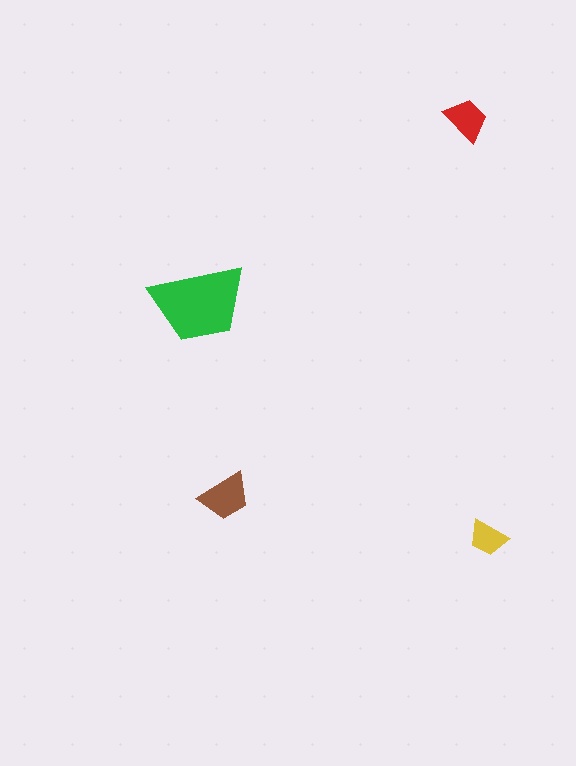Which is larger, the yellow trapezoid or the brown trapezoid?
The brown one.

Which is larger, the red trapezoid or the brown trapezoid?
The brown one.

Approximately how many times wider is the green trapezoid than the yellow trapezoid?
About 2.5 times wider.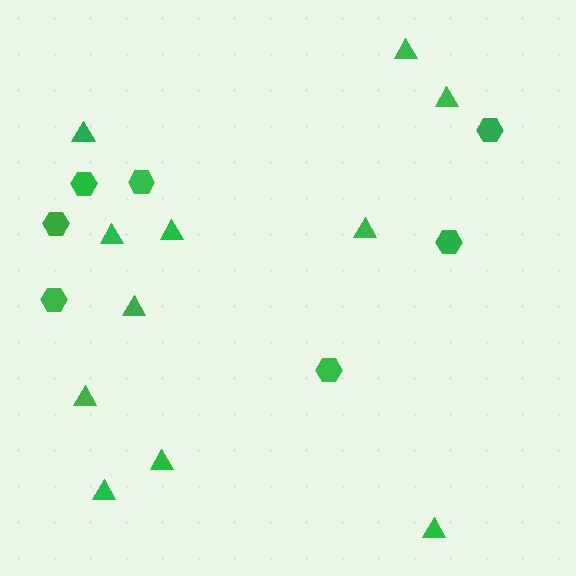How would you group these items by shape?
There are 2 groups: one group of triangles (11) and one group of hexagons (7).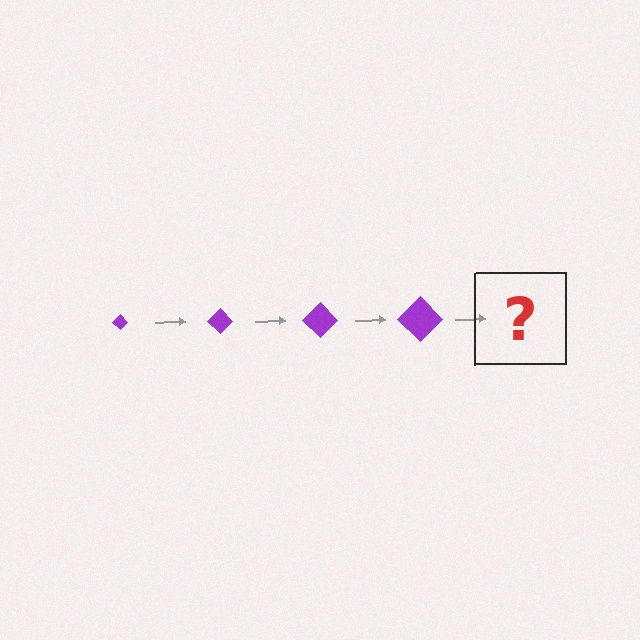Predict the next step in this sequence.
The next step is a purple diamond, larger than the previous one.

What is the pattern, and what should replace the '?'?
The pattern is that the diamond gets progressively larger each step. The '?' should be a purple diamond, larger than the previous one.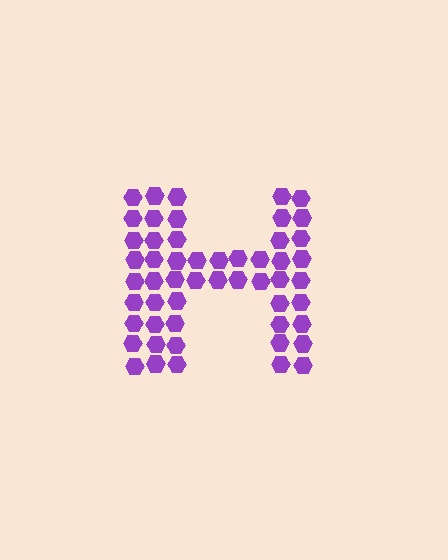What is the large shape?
The large shape is the letter H.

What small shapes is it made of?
It is made of small hexagons.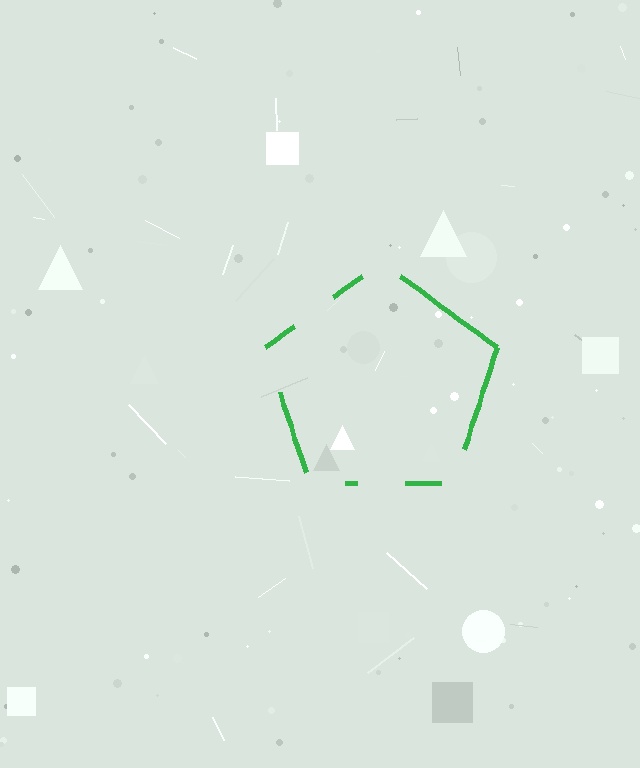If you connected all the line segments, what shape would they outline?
They would outline a pentagon.